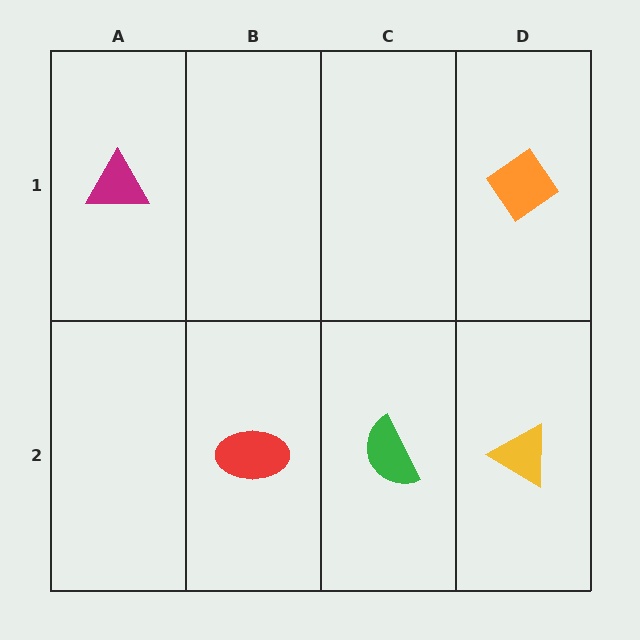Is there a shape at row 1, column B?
No, that cell is empty.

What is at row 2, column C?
A green semicircle.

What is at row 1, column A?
A magenta triangle.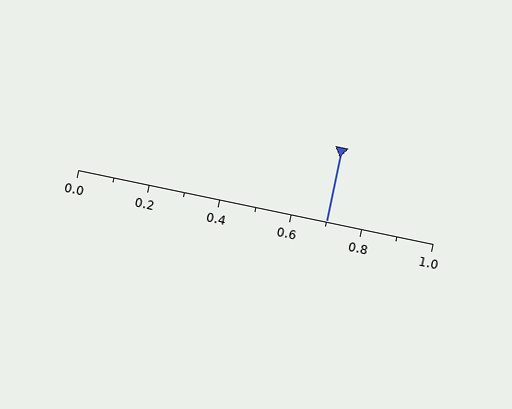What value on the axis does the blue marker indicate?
The marker indicates approximately 0.7.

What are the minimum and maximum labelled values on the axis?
The axis runs from 0.0 to 1.0.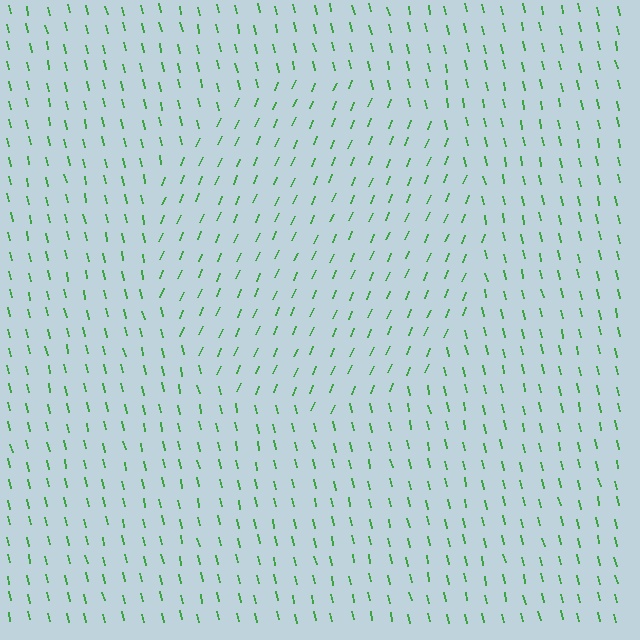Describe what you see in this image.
The image is filled with small green line segments. A circle region in the image has lines oriented differently from the surrounding lines, creating a visible texture boundary.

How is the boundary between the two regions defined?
The boundary is defined purely by a change in line orientation (approximately 36 degrees difference). All lines are the same color and thickness.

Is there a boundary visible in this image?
Yes, there is a texture boundary formed by a change in line orientation.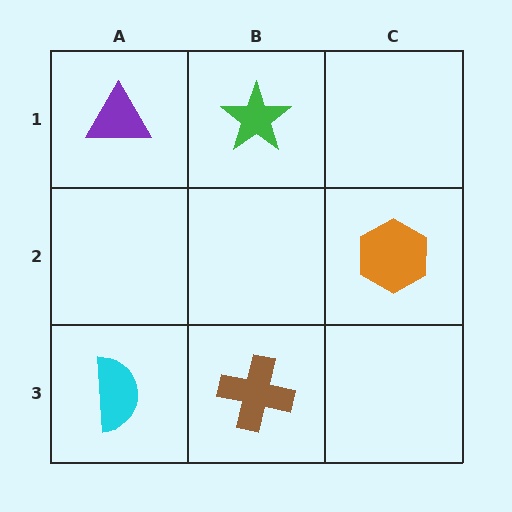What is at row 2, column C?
An orange hexagon.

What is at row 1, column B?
A green star.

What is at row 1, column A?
A purple triangle.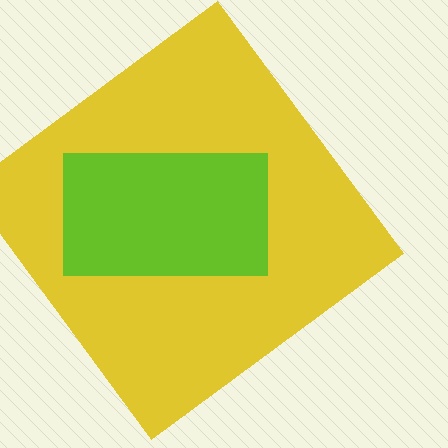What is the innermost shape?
The lime rectangle.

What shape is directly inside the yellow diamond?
The lime rectangle.